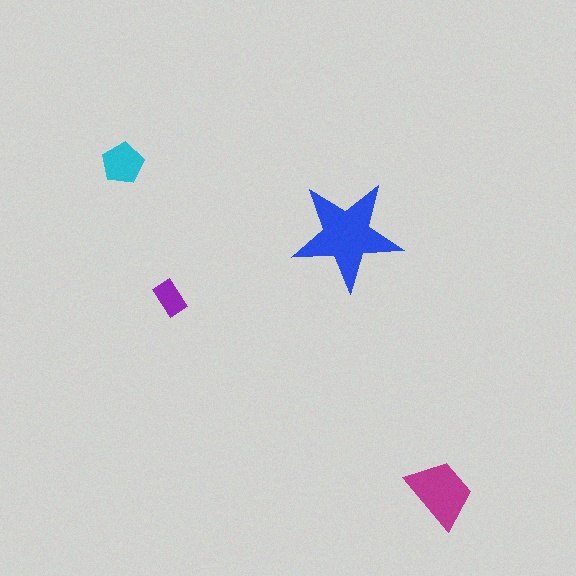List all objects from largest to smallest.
The blue star, the magenta trapezoid, the cyan pentagon, the purple rectangle.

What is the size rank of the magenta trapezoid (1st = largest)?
2nd.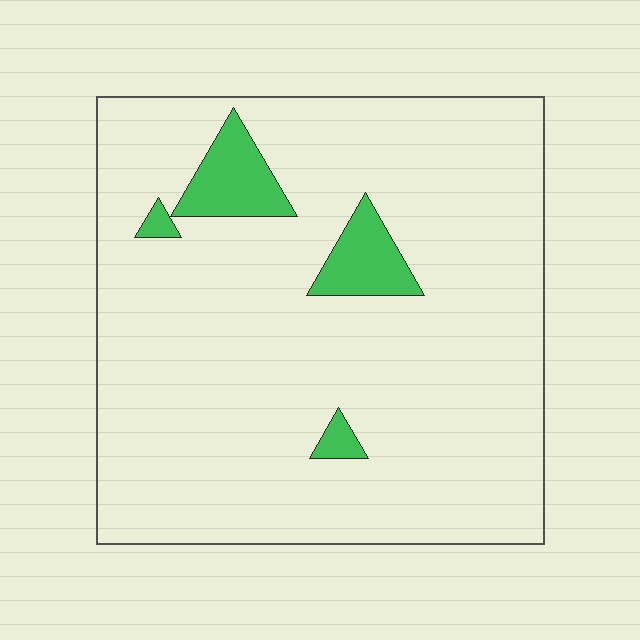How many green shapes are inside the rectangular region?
4.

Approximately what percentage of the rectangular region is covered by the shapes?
Approximately 10%.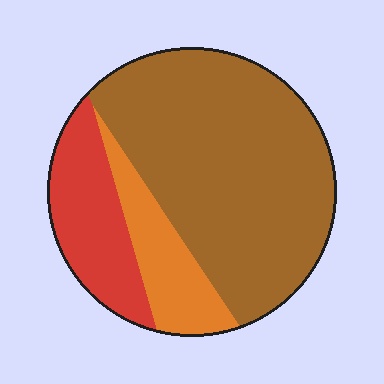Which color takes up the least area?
Orange, at roughly 15%.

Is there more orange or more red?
Red.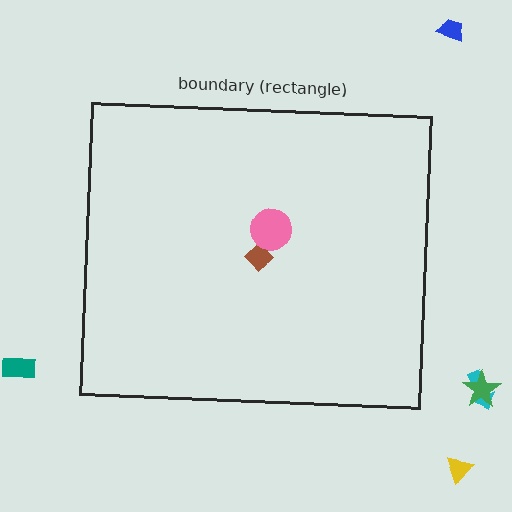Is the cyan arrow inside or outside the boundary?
Outside.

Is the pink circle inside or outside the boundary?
Inside.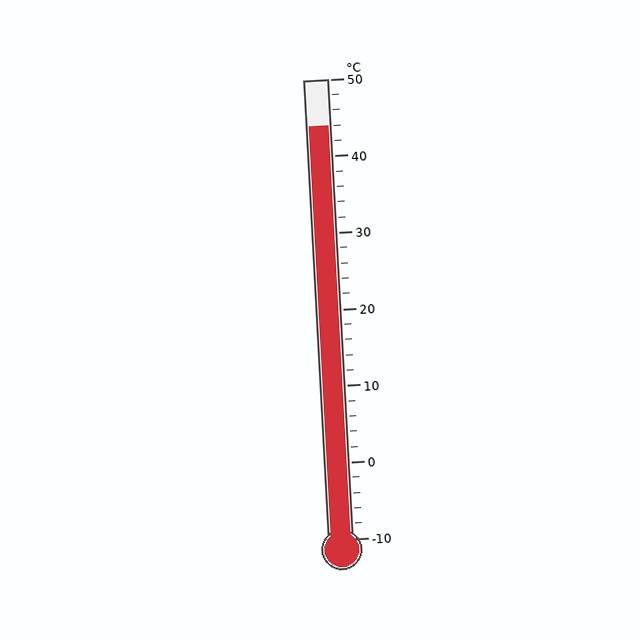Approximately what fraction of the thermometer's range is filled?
The thermometer is filled to approximately 90% of its range.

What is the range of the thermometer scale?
The thermometer scale ranges from -10°C to 50°C.